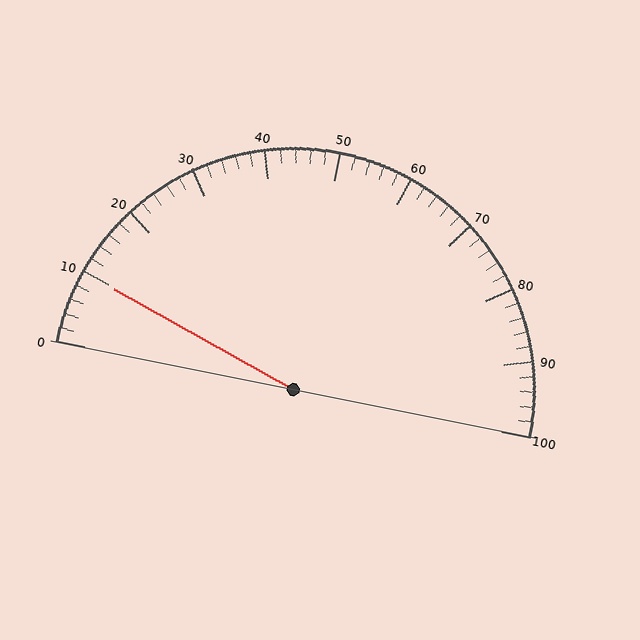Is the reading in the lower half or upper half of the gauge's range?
The reading is in the lower half of the range (0 to 100).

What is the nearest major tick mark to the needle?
The nearest major tick mark is 10.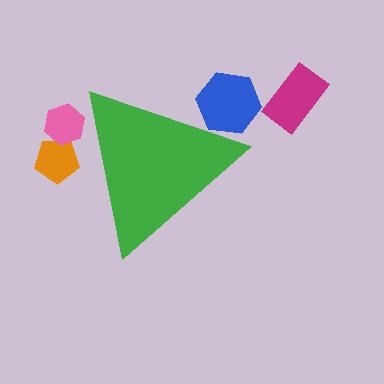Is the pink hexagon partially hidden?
Yes, the pink hexagon is partially hidden behind the green triangle.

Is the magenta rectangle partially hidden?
No, the magenta rectangle is fully visible.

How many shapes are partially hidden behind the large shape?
3 shapes are partially hidden.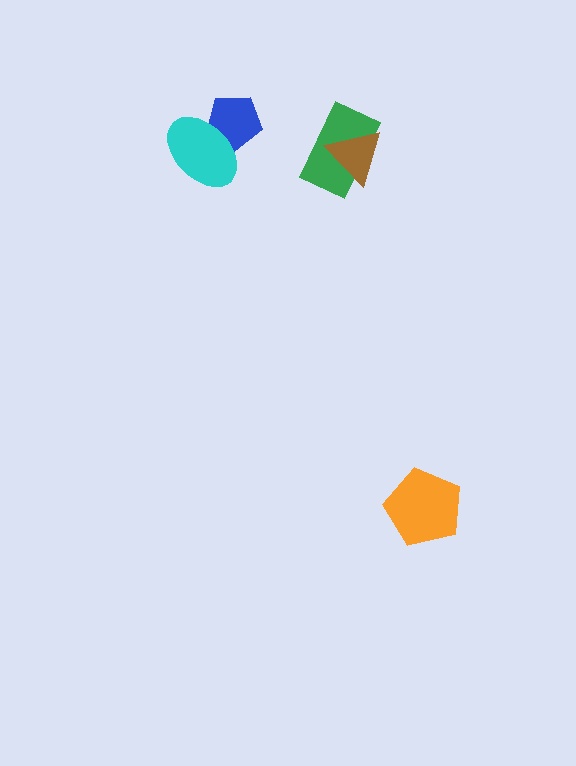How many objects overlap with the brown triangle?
1 object overlaps with the brown triangle.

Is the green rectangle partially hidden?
Yes, it is partially covered by another shape.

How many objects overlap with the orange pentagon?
0 objects overlap with the orange pentagon.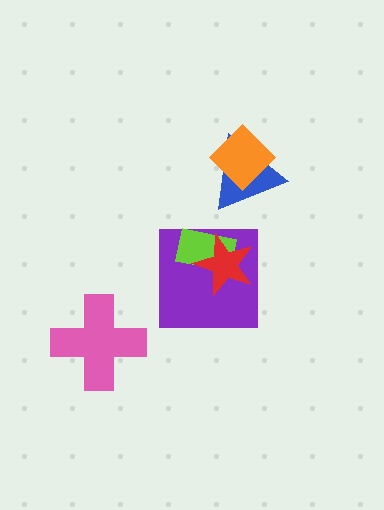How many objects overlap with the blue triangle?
1 object overlaps with the blue triangle.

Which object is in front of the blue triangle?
The orange diamond is in front of the blue triangle.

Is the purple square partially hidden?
Yes, it is partially covered by another shape.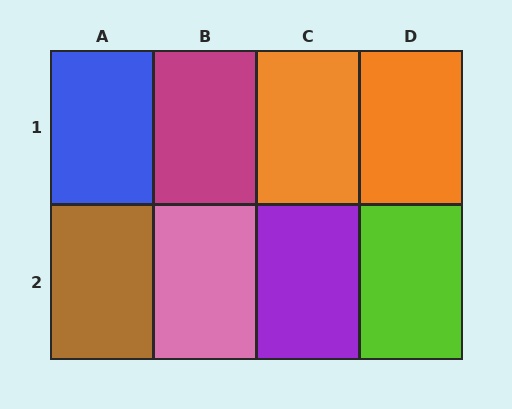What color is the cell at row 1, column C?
Orange.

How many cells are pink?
1 cell is pink.